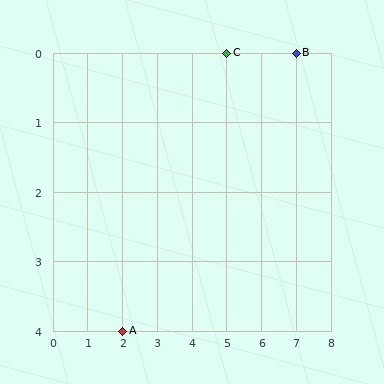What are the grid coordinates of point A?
Point A is at grid coordinates (2, 4).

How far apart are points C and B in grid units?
Points C and B are 2 columns apart.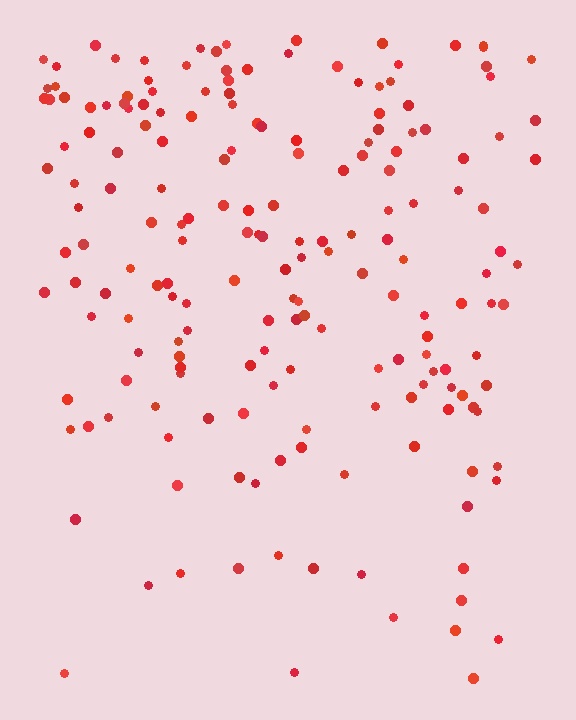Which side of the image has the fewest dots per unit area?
The bottom.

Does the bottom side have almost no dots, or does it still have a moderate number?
Still a moderate number, just noticeably fewer than the top.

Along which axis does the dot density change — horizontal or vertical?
Vertical.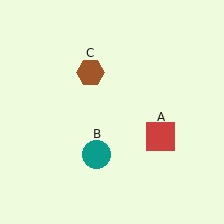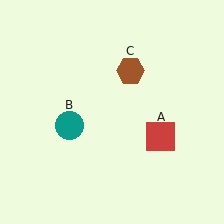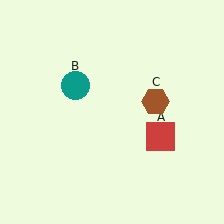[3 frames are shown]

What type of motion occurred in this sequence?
The teal circle (object B), brown hexagon (object C) rotated clockwise around the center of the scene.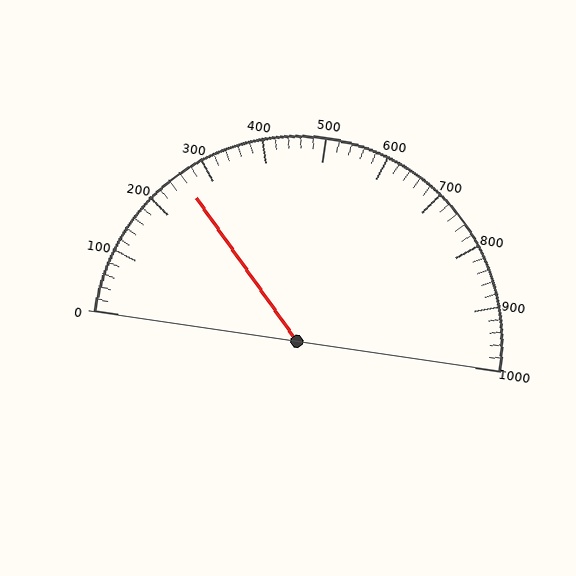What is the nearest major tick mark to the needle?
The nearest major tick mark is 300.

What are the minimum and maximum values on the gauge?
The gauge ranges from 0 to 1000.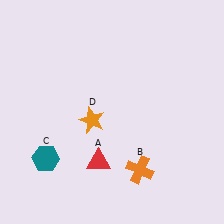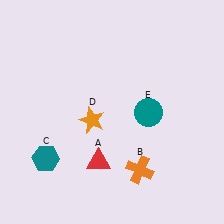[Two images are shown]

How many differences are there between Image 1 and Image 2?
There is 1 difference between the two images.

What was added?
A teal circle (E) was added in Image 2.